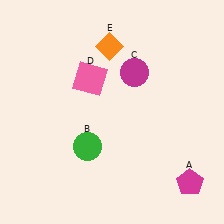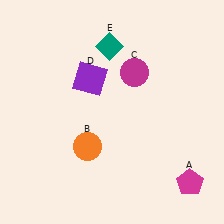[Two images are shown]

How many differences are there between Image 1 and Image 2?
There are 3 differences between the two images.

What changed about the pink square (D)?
In Image 1, D is pink. In Image 2, it changed to purple.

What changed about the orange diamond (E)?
In Image 1, E is orange. In Image 2, it changed to teal.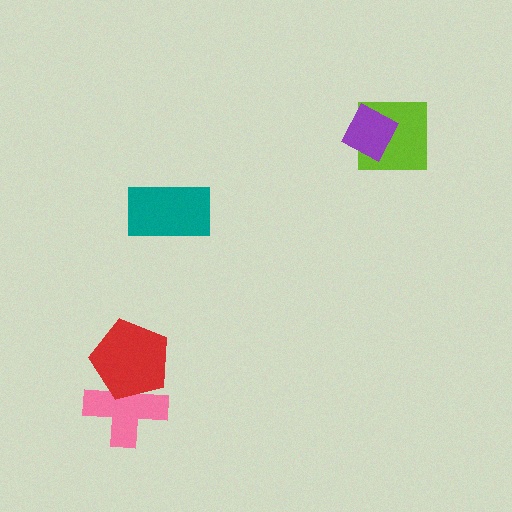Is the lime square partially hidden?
Yes, it is partially covered by another shape.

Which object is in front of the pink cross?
The red pentagon is in front of the pink cross.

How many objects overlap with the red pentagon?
1 object overlaps with the red pentagon.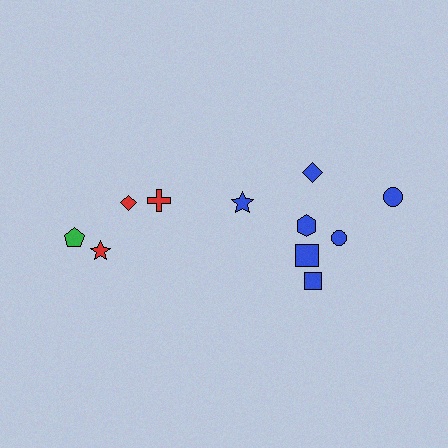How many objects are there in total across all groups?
There are 11 objects.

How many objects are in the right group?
There are 7 objects.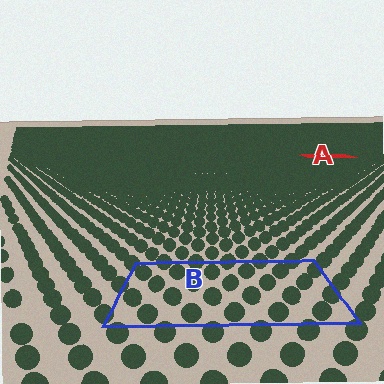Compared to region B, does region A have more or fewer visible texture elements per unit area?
Region A has more texture elements per unit area — they are packed more densely because it is farther away.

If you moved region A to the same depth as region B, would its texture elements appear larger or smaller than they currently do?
They would appear larger. At a closer depth, the same texture elements are projected at a bigger on-screen size.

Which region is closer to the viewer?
Region B is closer. The texture elements there are larger and more spread out.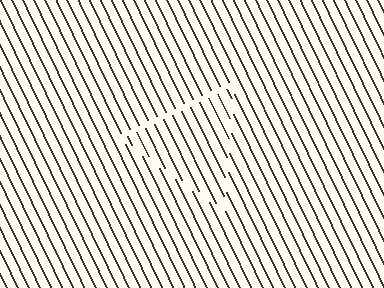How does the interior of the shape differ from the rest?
The interior of the shape contains the same grating, shifted by half a period — the contour is defined by the phase discontinuity where line-ends from the inner and outer gratings abut.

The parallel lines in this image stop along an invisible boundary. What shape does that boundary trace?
An illusory triangle. The interior of the shape contains the same grating, shifted by half a period — the contour is defined by the phase discontinuity where line-ends from the inner and outer gratings abut.